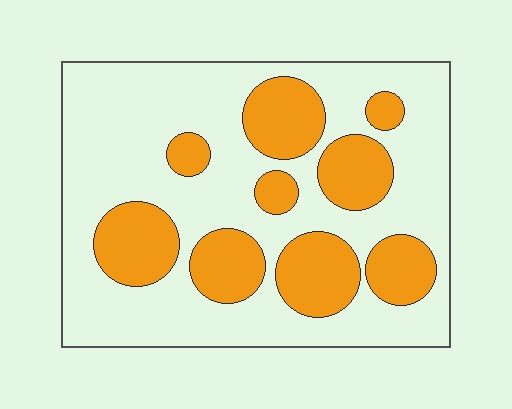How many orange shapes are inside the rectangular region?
9.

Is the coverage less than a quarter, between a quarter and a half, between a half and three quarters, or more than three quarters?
Between a quarter and a half.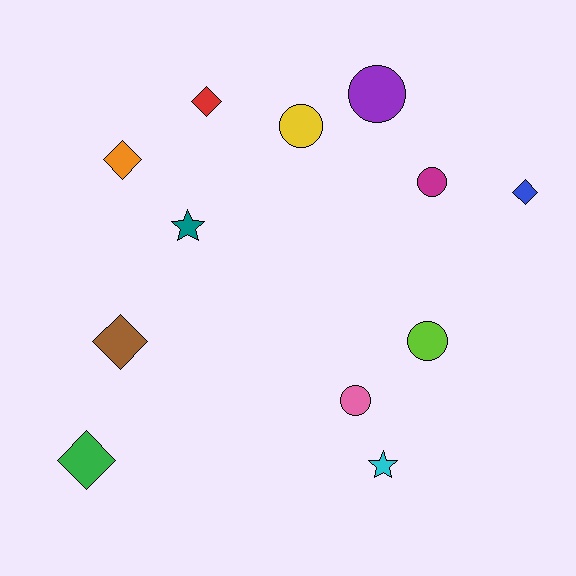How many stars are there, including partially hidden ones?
There are 2 stars.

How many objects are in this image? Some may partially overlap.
There are 12 objects.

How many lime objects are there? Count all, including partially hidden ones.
There is 1 lime object.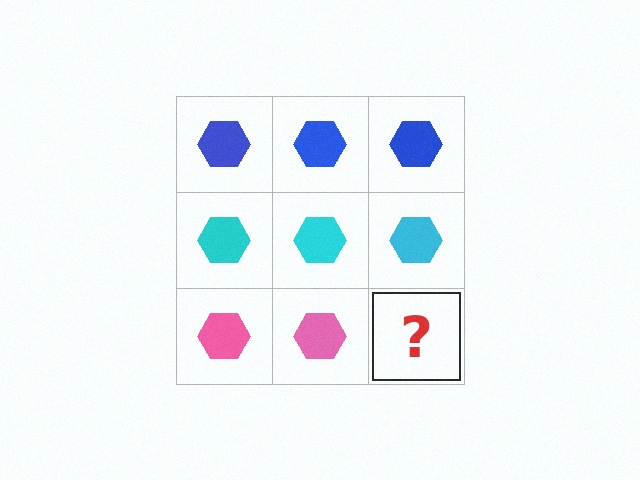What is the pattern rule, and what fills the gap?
The rule is that each row has a consistent color. The gap should be filled with a pink hexagon.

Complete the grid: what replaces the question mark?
The question mark should be replaced with a pink hexagon.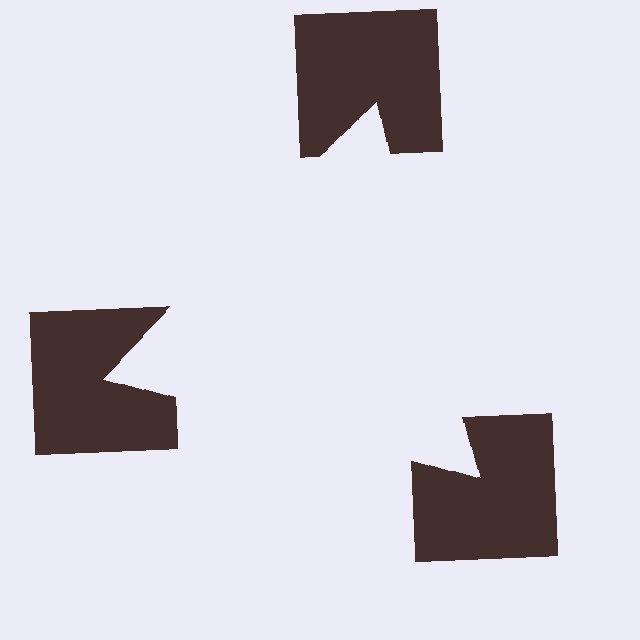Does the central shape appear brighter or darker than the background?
It typically appears slightly brighter than the background, even though no actual brightness change is drawn.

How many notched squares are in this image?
There are 3 — one at each vertex of the illusory triangle.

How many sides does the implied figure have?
3 sides.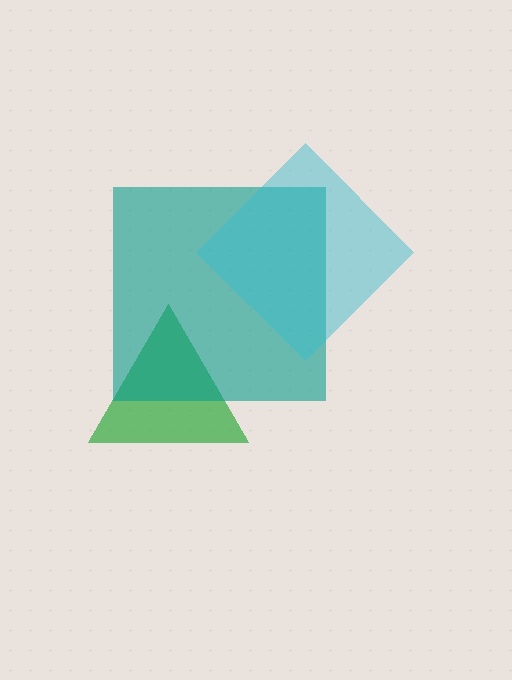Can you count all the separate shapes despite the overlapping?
Yes, there are 3 separate shapes.